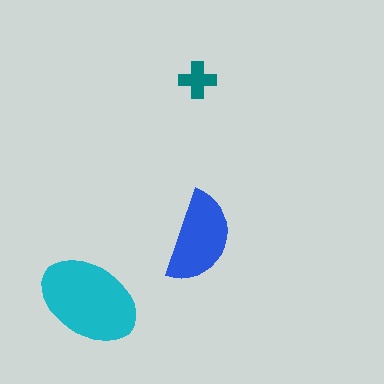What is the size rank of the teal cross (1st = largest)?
3rd.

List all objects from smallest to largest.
The teal cross, the blue semicircle, the cyan ellipse.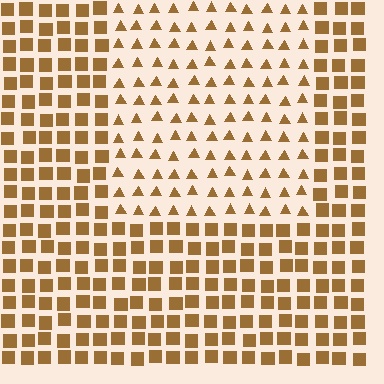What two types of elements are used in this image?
The image uses triangles inside the rectangle region and squares outside it.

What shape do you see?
I see a rectangle.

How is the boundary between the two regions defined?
The boundary is defined by a change in element shape: triangles inside vs. squares outside. All elements share the same color and spacing.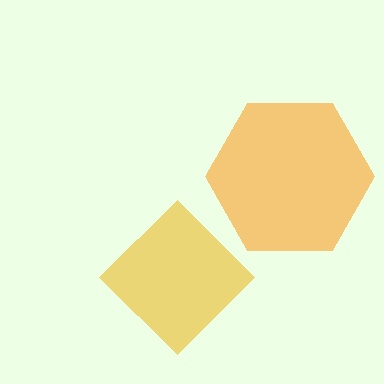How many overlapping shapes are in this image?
There are 2 overlapping shapes in the image.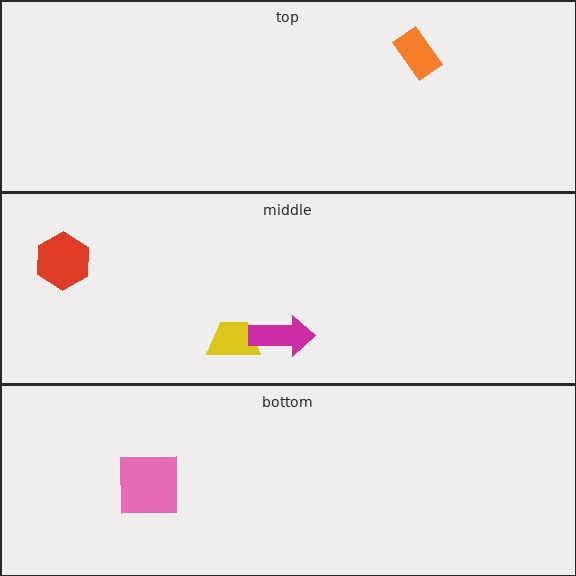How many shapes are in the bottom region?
1.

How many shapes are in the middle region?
3.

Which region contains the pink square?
The bottom region.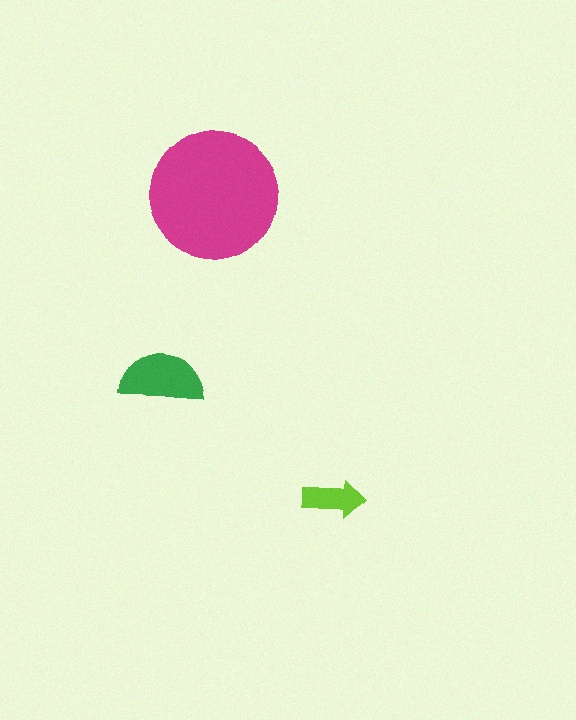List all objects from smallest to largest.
The lime arrow, the green semicircle, the magenta circle.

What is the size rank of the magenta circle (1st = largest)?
1st.